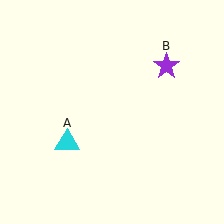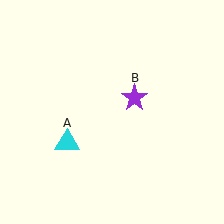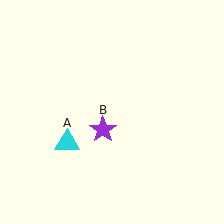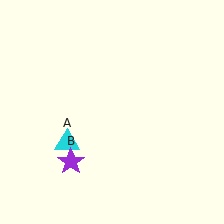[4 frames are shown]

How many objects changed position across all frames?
1 object changed position: purple star (object B).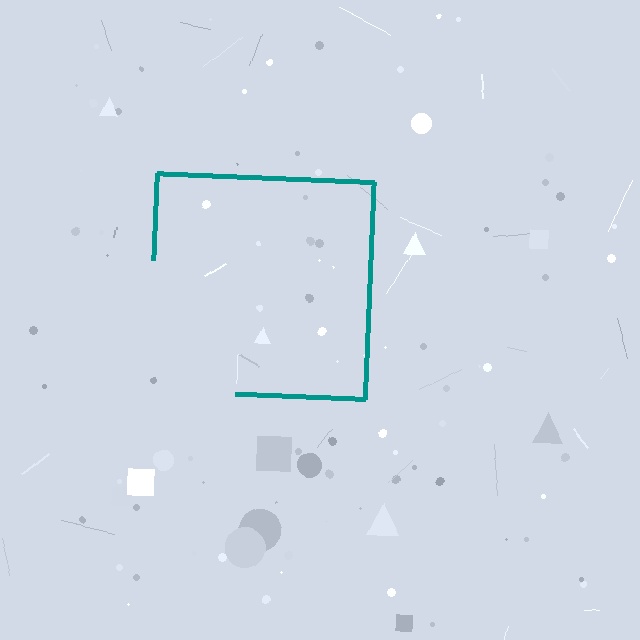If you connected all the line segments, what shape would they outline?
They would outline a square.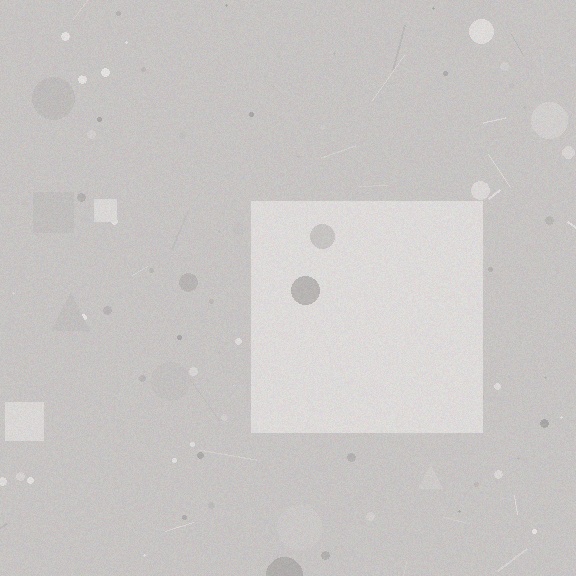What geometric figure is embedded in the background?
A square is embedded in the background.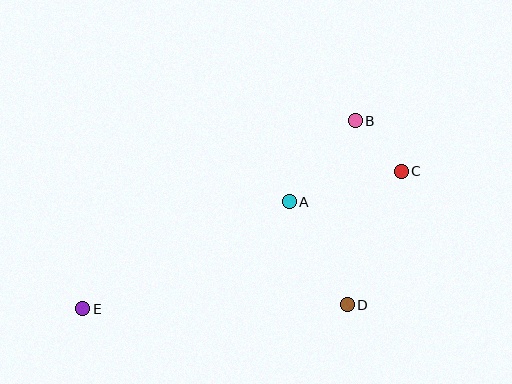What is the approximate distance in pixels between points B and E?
The distance between B and E is approximately 331 pixels.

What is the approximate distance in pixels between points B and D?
The distance between B and D is approximately 184 pixels.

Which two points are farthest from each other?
Points C and E are farthest from each other.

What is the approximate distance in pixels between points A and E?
The distance between A and E is approximately 233 pixels.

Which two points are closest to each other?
Points B and C are closest to each other.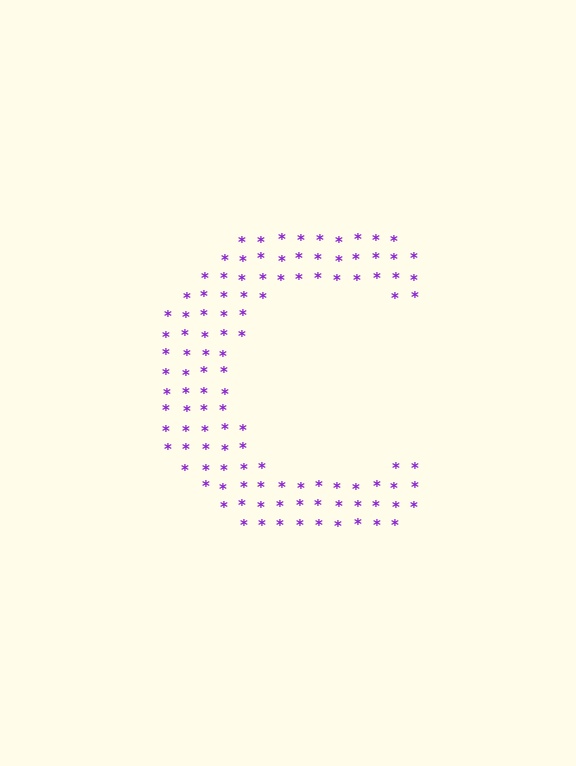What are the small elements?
The small elements are asterisks.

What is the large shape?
The large shape is the letter C.